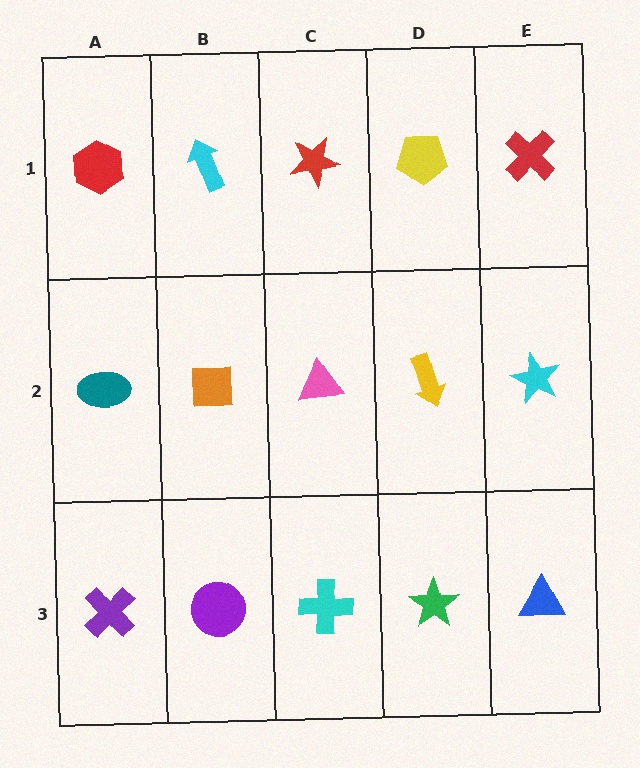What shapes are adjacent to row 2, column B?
A cyan arrow (row 1, column B), a purple circle (row 3, column B), a teal ellipse (row 2, column A), a pink triangle (row 2, column C).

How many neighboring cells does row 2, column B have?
4.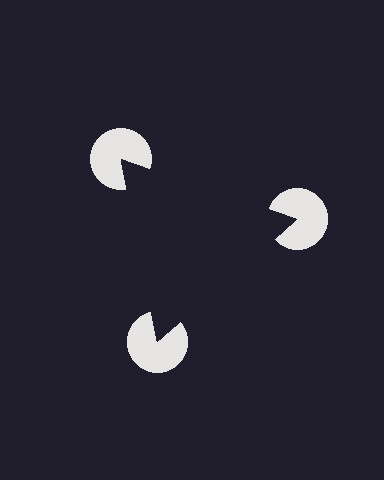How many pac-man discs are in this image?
There are 3 — one at each vertex of the illusory triangle.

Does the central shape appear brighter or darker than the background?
It typically appears slightly darker than the background, even though no actual brightness change is drawn.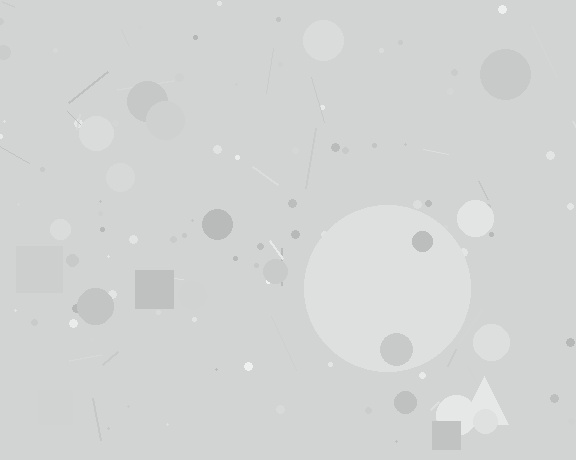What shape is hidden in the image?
A circle is hidden in the image.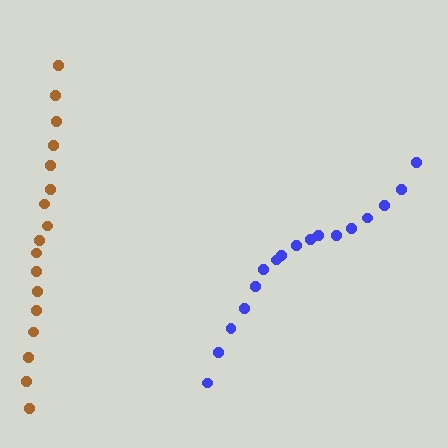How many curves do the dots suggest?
There are 2 distinct paths.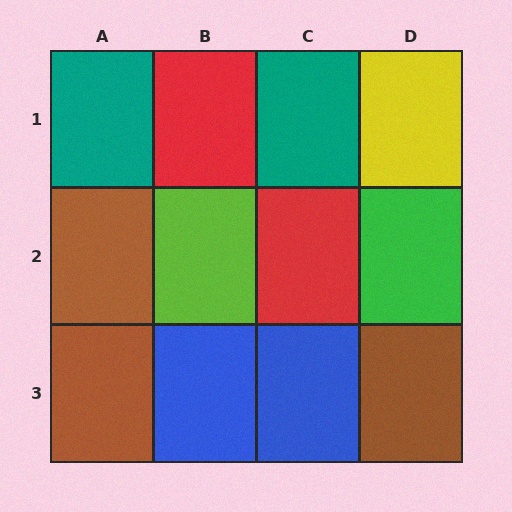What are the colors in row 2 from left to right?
Brown, lime, red, green.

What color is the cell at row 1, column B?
Red.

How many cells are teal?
2 cells are teal.